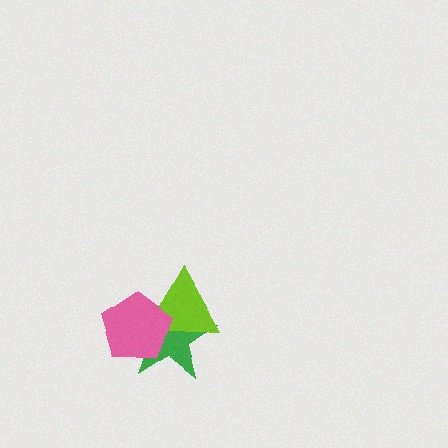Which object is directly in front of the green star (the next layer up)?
The lime triangle is directly in front of the green star.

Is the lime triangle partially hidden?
Yes, it is partially covered by another shape.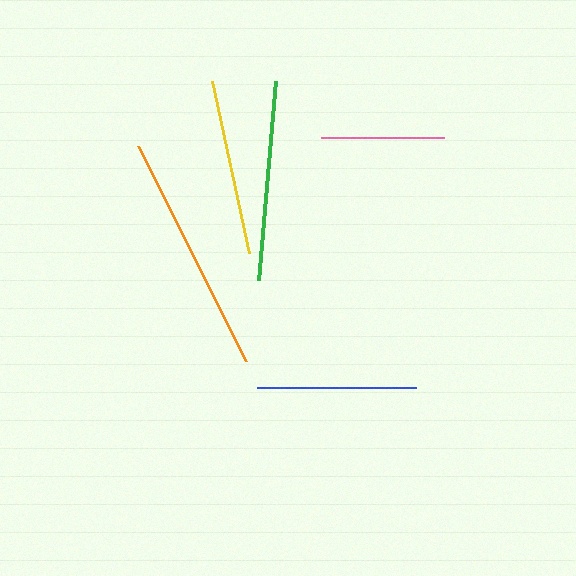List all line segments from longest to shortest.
From longest to shortest: orange, green, yellow, blue, pink.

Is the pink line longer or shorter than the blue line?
The blue line is longer than the pink line.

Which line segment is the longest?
The orange line is the longest at approximately 241 pixels.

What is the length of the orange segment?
The orange segment is approximately 241 pixels long.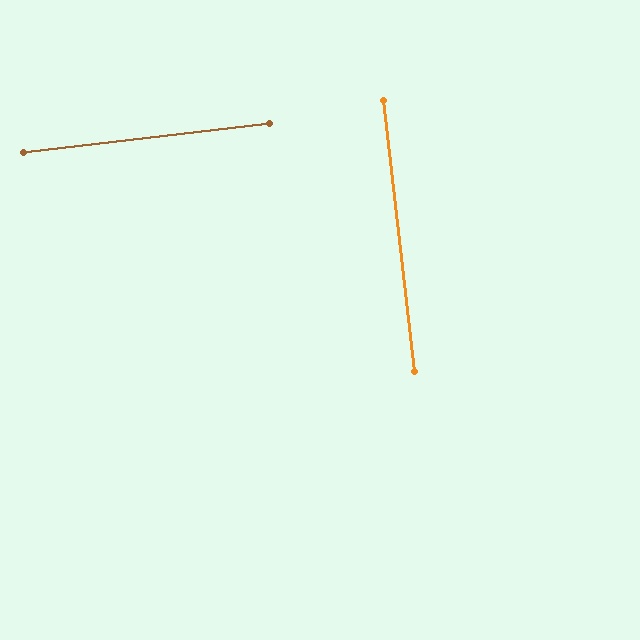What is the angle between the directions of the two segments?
Approximately 90 degrees.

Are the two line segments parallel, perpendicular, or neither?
Perpendicular — they meet at approximately 90°.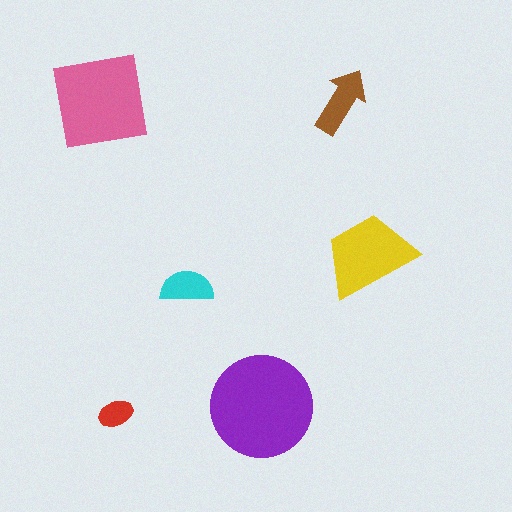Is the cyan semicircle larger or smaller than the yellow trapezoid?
Smaller.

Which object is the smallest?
The red ellipse.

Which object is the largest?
The purple circle.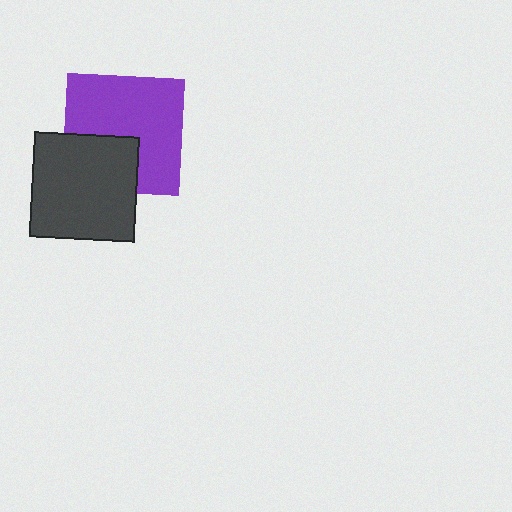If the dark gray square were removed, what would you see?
You would see the complete purple square.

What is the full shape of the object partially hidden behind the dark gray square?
The partially hidden object is a purple square.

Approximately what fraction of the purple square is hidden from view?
Roughly 31% of the purple square is hidden behind the dark gray square.